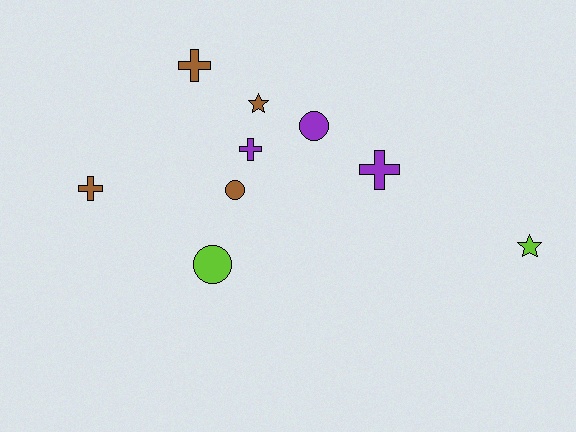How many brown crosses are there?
There are 2 brown crosses.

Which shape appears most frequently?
Cross, with 4 objects.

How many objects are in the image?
There are 9 objects.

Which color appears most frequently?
Brown, with 4 objects.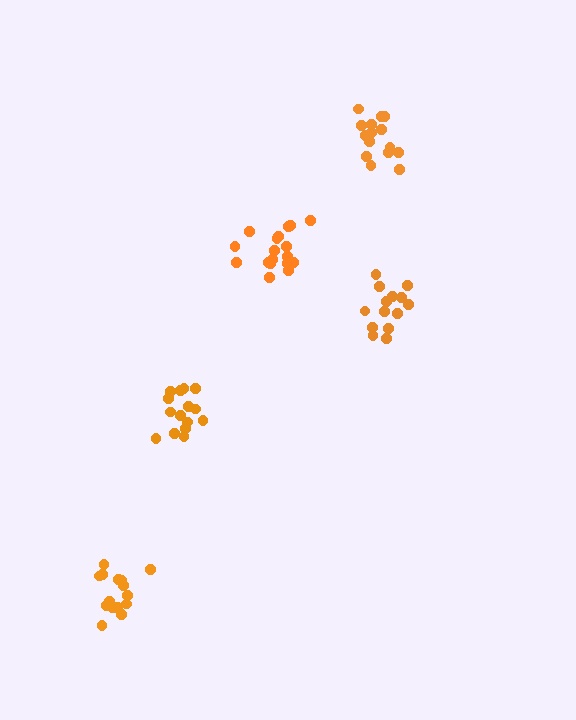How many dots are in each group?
Group 1: 14 dots, Group 2: 15 dots, Group 3: 18 dots, Group 4: 15 dots, Group 5: 16 dots (78 total).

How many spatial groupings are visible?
There are 5 spatial groupings.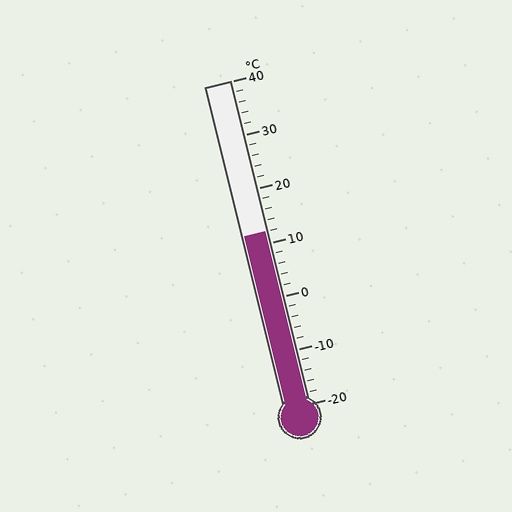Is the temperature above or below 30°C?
The temperature is below 30°C.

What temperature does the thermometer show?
The thermometer shows approximately 12°C.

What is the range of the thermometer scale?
The thermometer scale ranges from -20°C to 40°C.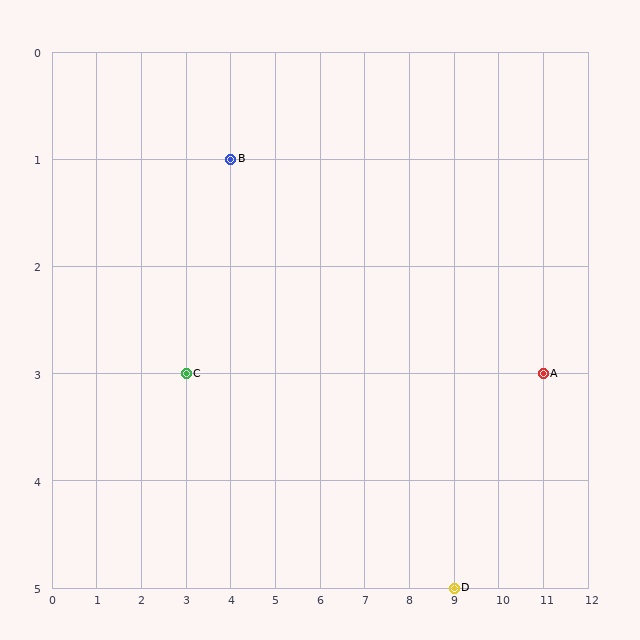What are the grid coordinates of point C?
Point C is at grid coordinates (3, 3).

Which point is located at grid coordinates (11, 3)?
Point A is at (11, 3).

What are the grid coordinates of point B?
Point B is at grid coordinates (4, 1).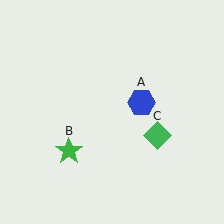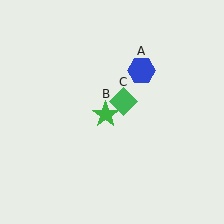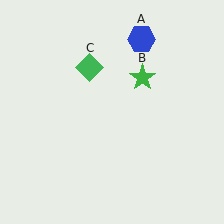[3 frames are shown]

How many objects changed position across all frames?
3 objects changed position: blue hexagon (object A), green star (object B), green diamond (object C).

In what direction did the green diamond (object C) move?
The green diamond (object C) moved up and to the left.